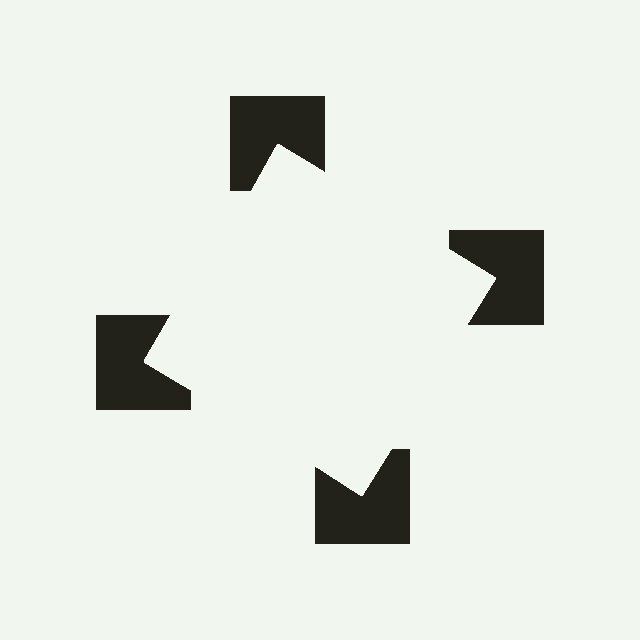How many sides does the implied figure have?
4 sides.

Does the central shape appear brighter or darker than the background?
It typically appears slightly brighter than the background, even though no actual brightness change is drawn.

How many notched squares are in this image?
There are 4 — one at each vertex of the illusory square.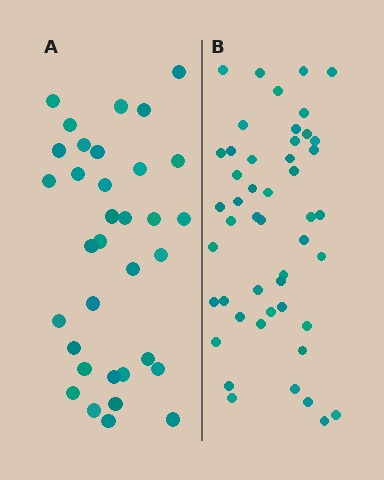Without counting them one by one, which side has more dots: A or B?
Region B (the right region) has more dots.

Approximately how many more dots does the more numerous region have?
Region B has approximately 15 more dots than region A.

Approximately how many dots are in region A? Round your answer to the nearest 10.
About 30 dots. (The exact count is 34, which rounds to 30.)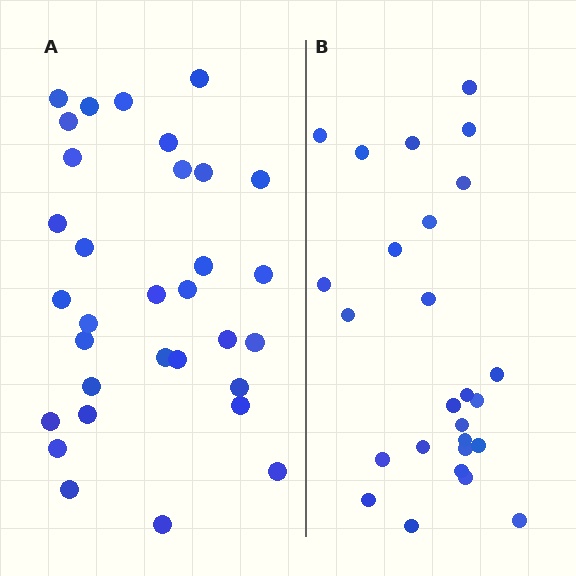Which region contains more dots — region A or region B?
Region A (the left region) has more dots.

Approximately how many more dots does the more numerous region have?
Region A has about 6 more dots than region B.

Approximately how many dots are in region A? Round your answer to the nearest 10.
About 30 dots. (The exact count is 32, which rounds to 30.)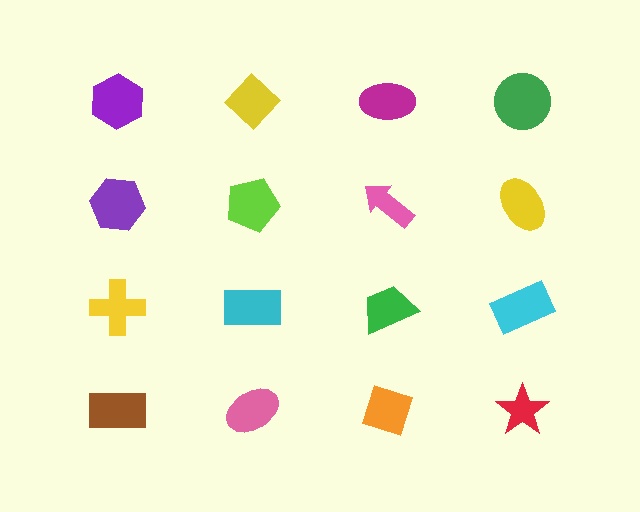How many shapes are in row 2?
4 shapes.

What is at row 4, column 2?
A pink ellipse.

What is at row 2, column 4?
A yellow ellipse.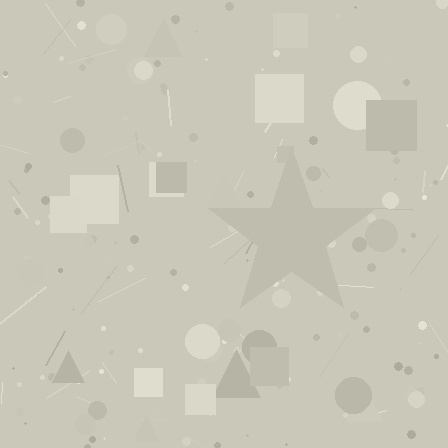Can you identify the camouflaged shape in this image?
The camouflaged shape is a star.